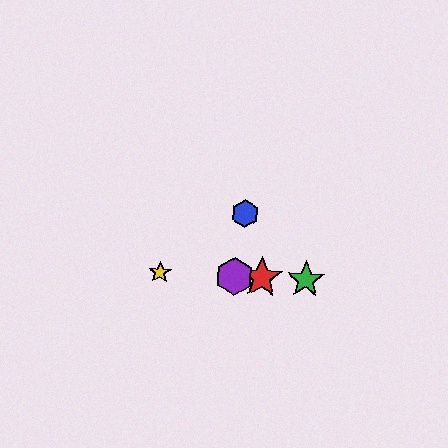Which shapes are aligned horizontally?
The red star, the green star, the yellow star, the purple hexagon are aligned horizontally.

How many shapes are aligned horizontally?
4 shapes (the red star, the green star, the yellow star, the purple hexagon) are aligned horizontally.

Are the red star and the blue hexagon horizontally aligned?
No, the red star is at y≈278 and the blue hexagon is at y≈214.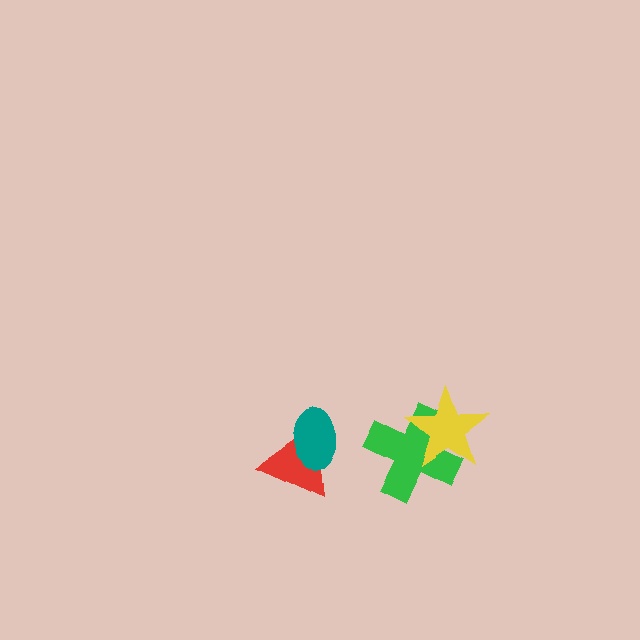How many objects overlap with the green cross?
1 object overlaps with the green cross.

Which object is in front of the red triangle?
The teal ellipse is in front of the red triangle.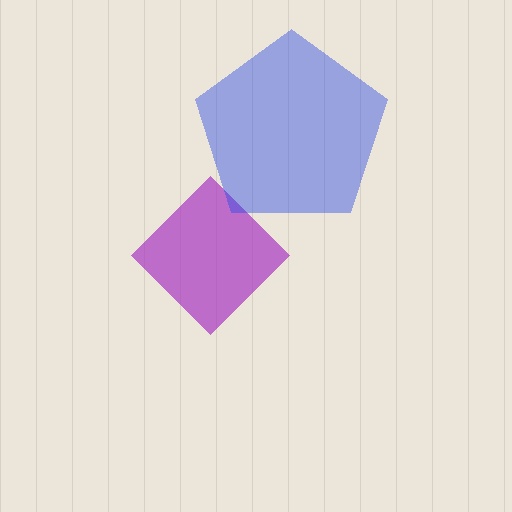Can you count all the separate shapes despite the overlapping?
Yes, there are 2 separate shapes.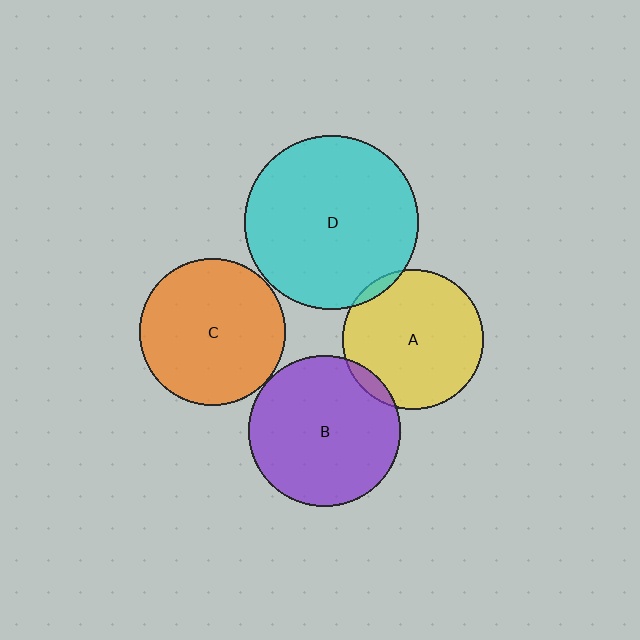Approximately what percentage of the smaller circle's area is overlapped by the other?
Approximately 5%.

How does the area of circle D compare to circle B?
Approximately 1.3 times.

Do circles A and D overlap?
Yes.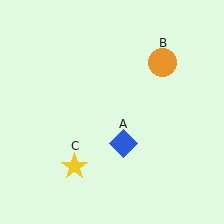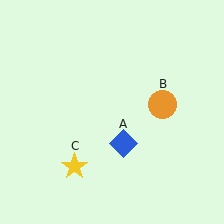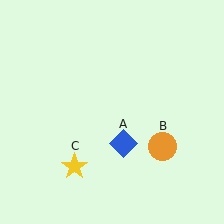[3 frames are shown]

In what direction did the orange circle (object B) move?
The orange circle (object B) moved down.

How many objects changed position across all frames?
1 object changed position: orange circle (object B).